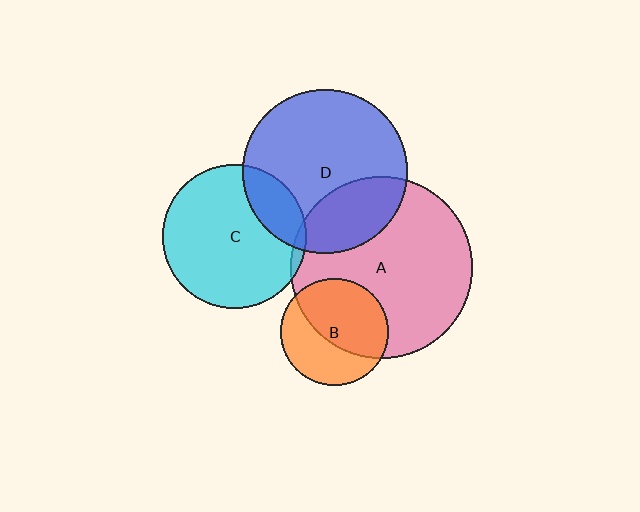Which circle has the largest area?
Circle A (pink).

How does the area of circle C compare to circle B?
Approximately 1.8 times.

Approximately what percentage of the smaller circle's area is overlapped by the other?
Approximately 20%.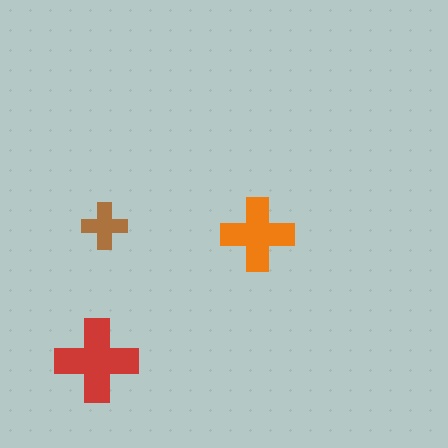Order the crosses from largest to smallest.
the red one, the orange one, the brown one.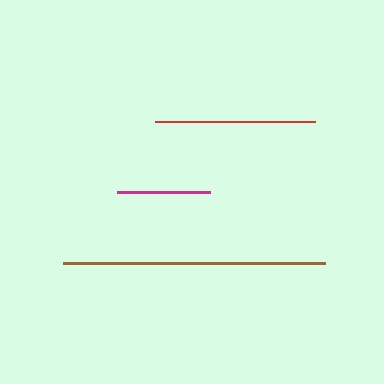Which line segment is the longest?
The brown line is the longest at approximately 262 pixels.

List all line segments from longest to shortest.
From longest to shortest: brown, red, magenta.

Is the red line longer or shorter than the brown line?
The brown line is longer than the red line.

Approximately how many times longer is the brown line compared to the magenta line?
The brown line is approximately 2.8 times the length of the magenta line.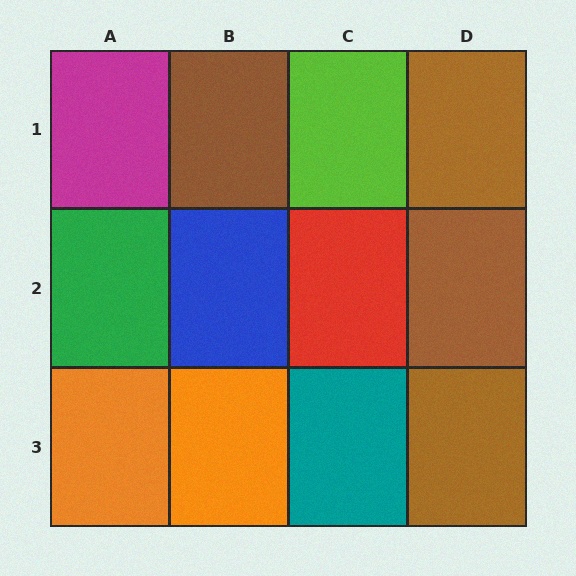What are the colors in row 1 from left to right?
Magenta, brown, lime, brown.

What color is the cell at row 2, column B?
Blue.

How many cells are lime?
1 cell is lime.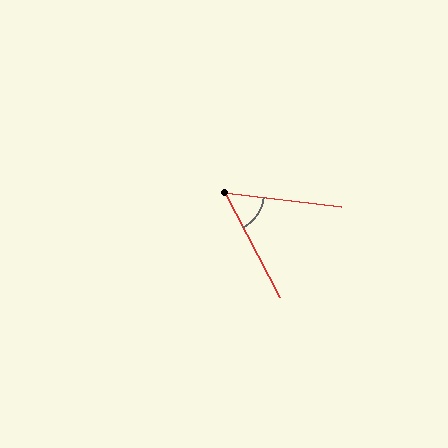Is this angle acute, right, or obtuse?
It is acute.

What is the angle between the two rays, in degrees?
Approximately 56 degrees.